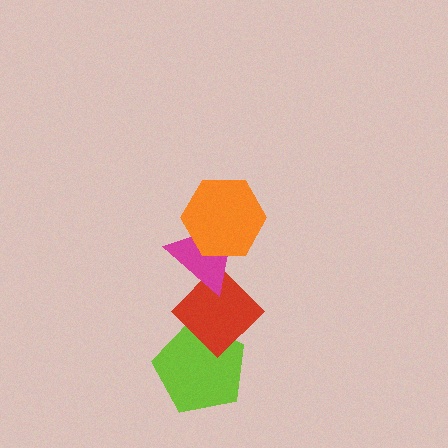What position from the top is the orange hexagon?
The orange hexagon is 1st from the top.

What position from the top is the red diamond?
The red diamond is 3rd from the top.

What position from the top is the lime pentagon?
The lime pentagon is 4th from the top.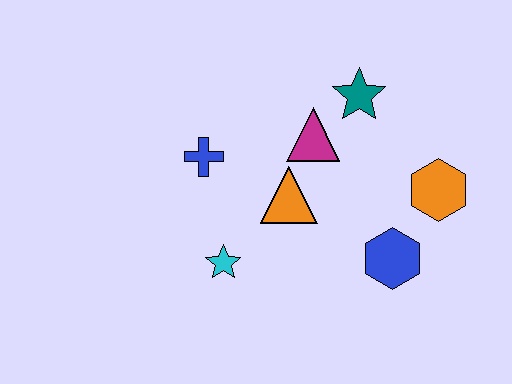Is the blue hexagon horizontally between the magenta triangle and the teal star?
No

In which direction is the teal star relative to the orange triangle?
The teal star is above the orange triangle.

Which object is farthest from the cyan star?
The orange hexagon is farthest from the cyan star.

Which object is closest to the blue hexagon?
The orange hexagon is closest to the blue hexagon.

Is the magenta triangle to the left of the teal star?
Yes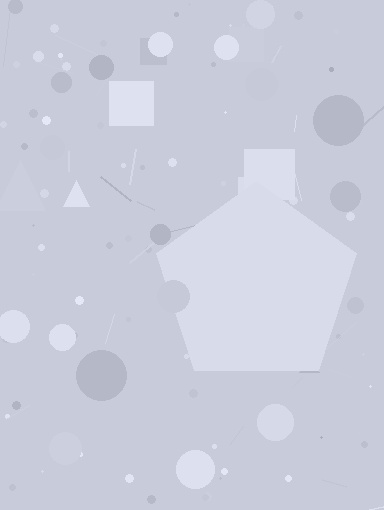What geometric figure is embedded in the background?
A pentagon is embedded in the background.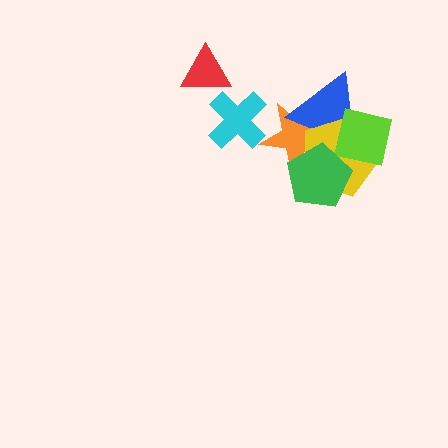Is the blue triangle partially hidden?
Yes, it is partially covered by another shape.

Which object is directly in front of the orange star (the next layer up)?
The blue triangle is directly in front of the orange star.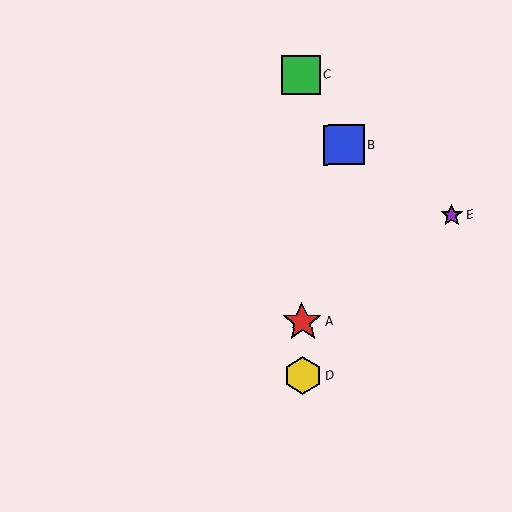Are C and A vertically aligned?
Yes, both are at x≈301.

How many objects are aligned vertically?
3 objects (A, C, D) are aligned vertically.